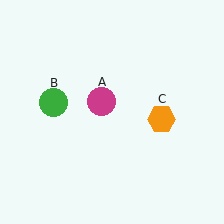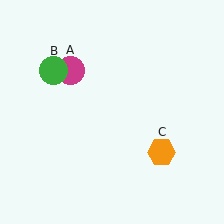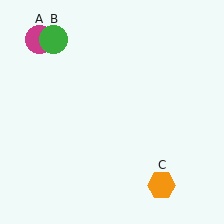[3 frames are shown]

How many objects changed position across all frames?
3 objects changed position: magenta circle (object A), green circle (object B), orange hexagon (object C).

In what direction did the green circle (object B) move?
The green circle (object B) moved up.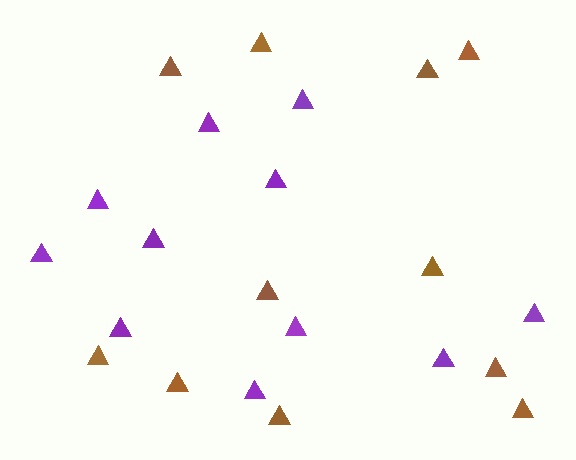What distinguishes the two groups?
There are 2 groups: one group of purple triangles (11) and one group of brown triangles (11).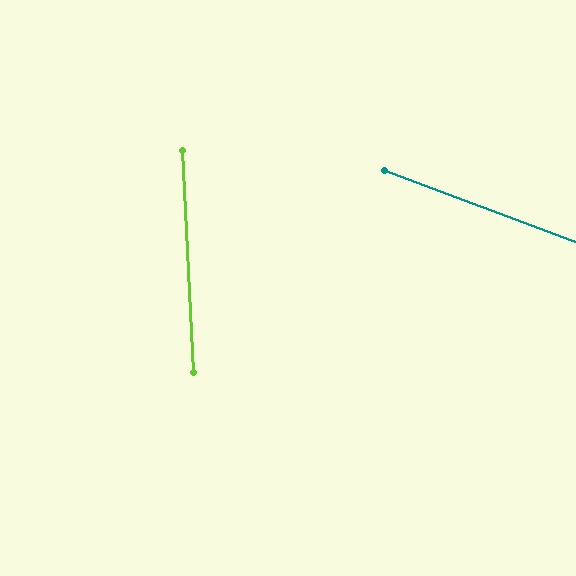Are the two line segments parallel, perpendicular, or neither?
Neither parallel nor perpendicular — they differ by about 66°.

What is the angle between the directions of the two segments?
Approximately 66 degrees.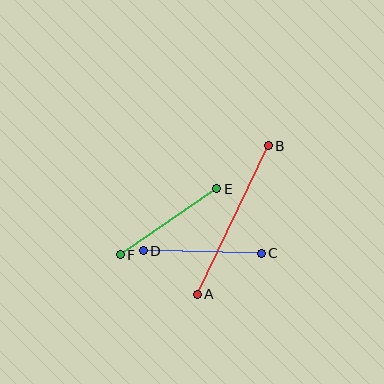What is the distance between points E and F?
The distance is approximately 117 pixels.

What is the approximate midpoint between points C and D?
The midpoint is at approximately (202, 252) pixels.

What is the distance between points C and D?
The distance is approximately 118 pixels.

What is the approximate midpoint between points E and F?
The midpoint is at approximately (169, 222) pixels.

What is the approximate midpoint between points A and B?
The midpoint is at approximately (233, 220) pixels.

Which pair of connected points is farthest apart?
Points A and B are farthest apart.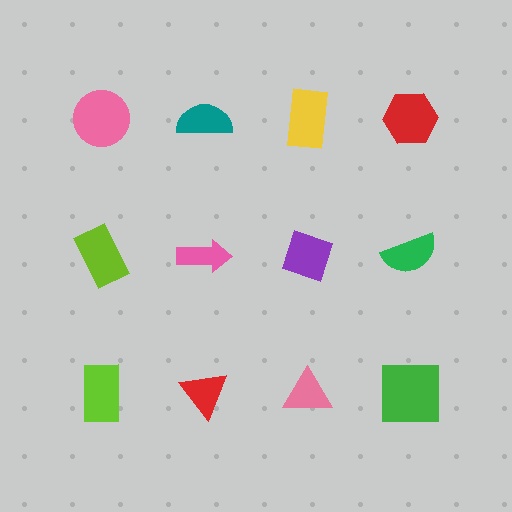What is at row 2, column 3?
A purple diamond.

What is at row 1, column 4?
A red hexagon.